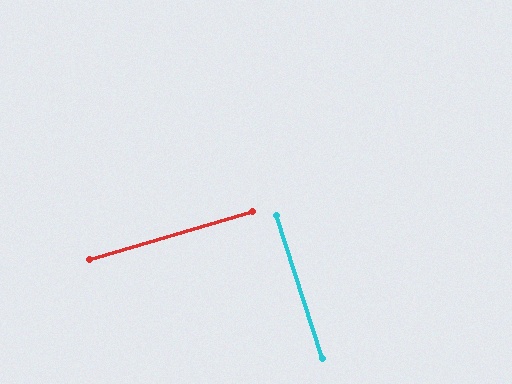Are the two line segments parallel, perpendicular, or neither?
Perpendicular — they meet at approximately 89°.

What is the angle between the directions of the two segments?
Approximately 89 degrees.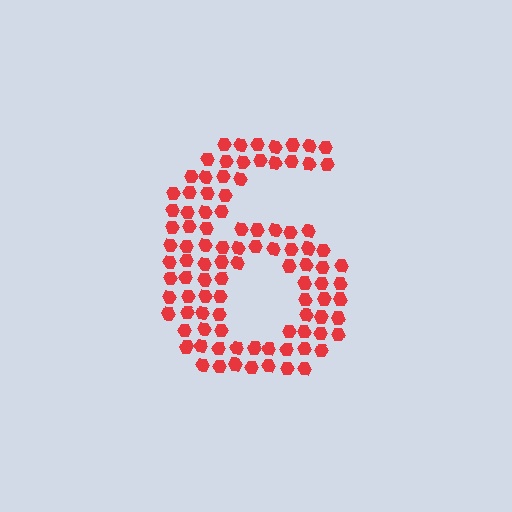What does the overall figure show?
The overall figure shows the digit 6.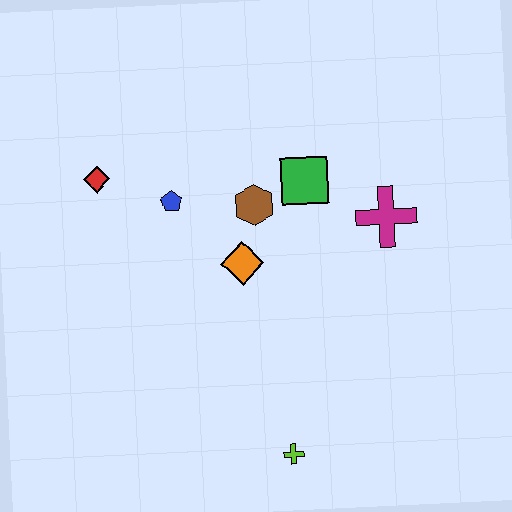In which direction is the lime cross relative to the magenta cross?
The lime cross is below the magenta cross.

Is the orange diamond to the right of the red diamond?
Yes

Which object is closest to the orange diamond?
The brown hexagon is closest to the orange diamond.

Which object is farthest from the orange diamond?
The lime cross is farthest from the orange diamond.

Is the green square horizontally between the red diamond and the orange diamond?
No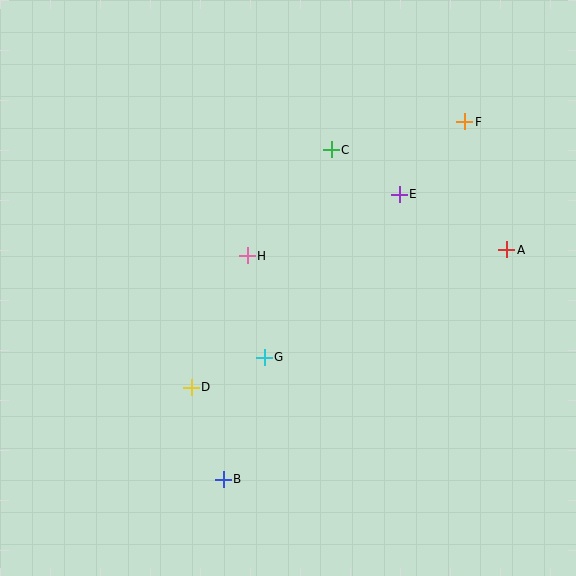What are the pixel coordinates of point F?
Point F is at (465, 122).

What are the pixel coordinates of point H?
Point H is at (247, 256).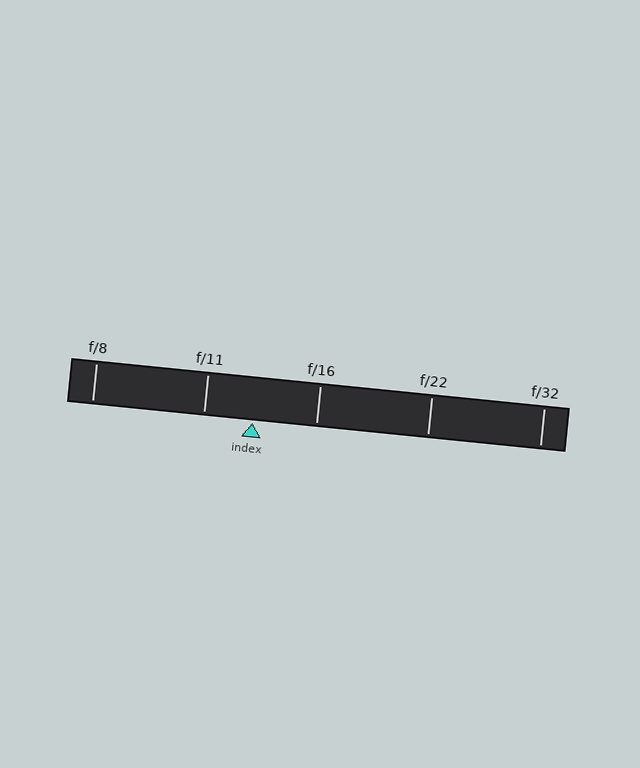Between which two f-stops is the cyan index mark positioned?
The index mark is between f/11 and f/16.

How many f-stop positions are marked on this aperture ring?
There are 5 f-stop positions marked.